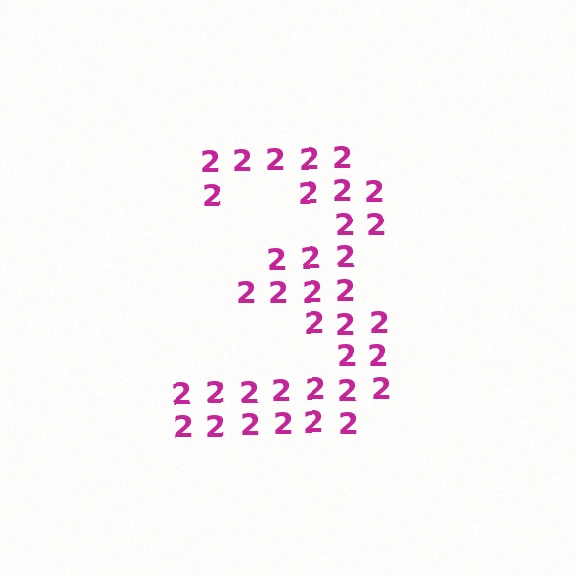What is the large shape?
The large shape is the digit 3.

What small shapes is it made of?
It is made of small digit 2's.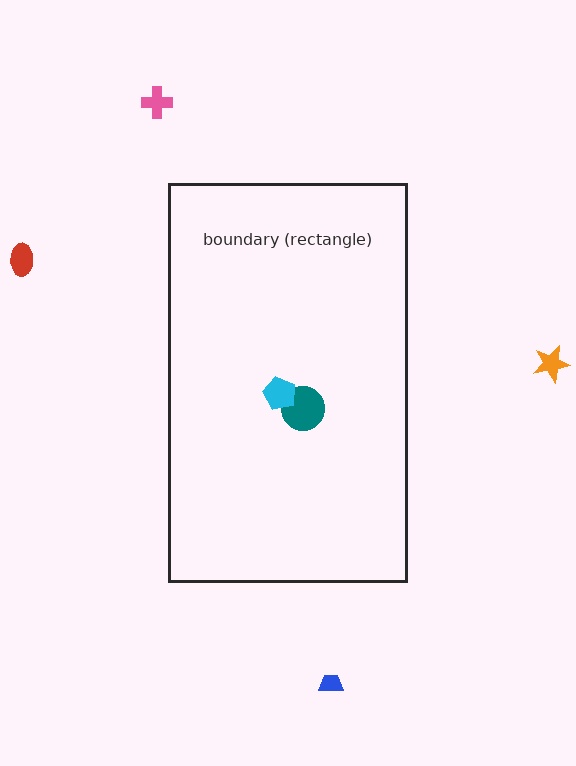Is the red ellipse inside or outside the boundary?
Outside.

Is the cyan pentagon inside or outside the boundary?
Inside.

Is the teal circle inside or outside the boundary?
Inside.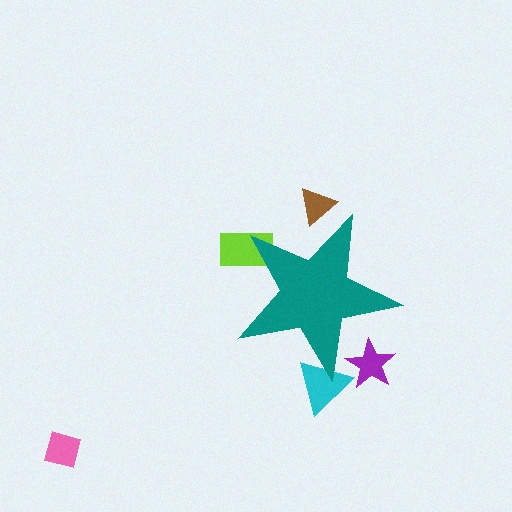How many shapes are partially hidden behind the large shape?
4 shapes are partially hidden.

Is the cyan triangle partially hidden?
Yes, the cyan triangle is partially hidden behind the teal star.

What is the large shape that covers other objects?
A teal star.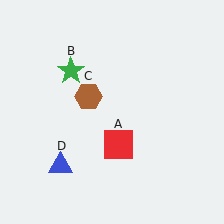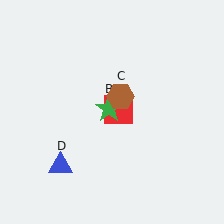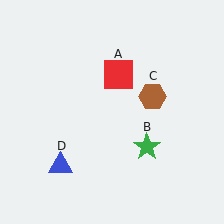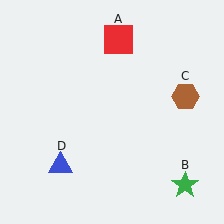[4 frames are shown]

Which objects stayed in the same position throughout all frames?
Blue triangle (object D) remained stationary.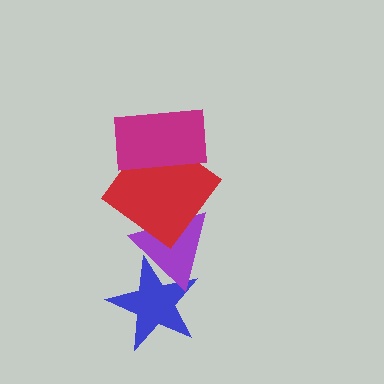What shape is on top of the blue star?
The purple triangle is on top of the blue star.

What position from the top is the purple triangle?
The purple triangle is 3rd from the top.